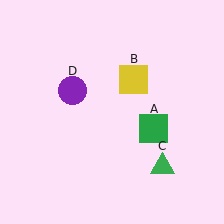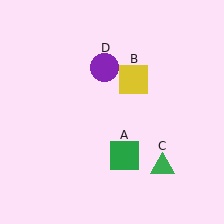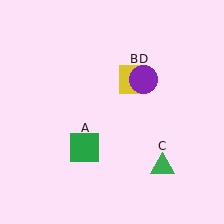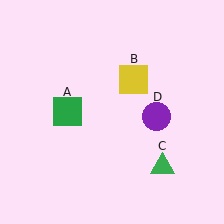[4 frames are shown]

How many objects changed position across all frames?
2 objects changed position: green square (object A), purple circle (object D).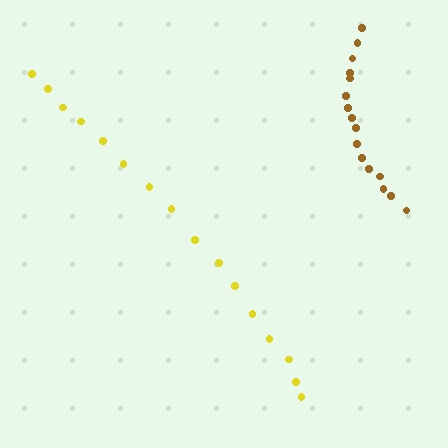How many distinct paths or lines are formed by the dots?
There are 2 distinct paths.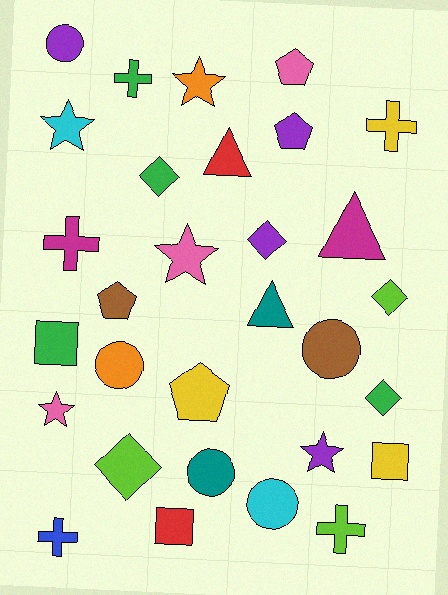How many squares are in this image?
There are 3 squares.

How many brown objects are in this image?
There are 2 brown objects.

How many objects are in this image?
There are 30 objects.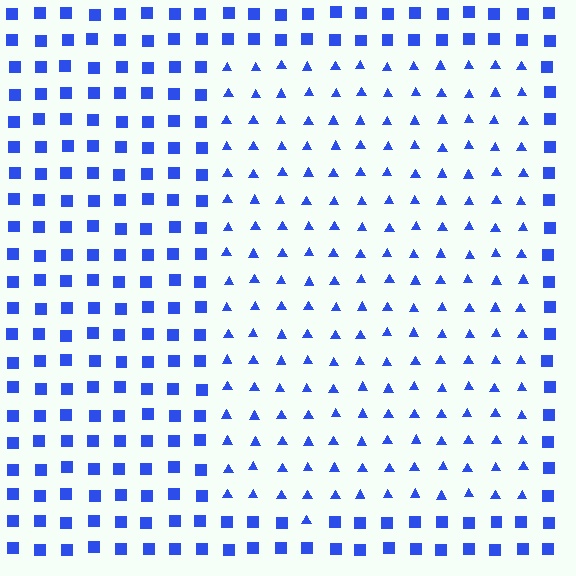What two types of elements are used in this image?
The image uses triangles inside the rectangle region and squares outside it.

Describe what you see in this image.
The image is filled with small blue elements arranged in a uniform grid. A rectangle-shaped region contains triangles, while the surrounding area contains squares. The boundary is defined purely by the change in element shape.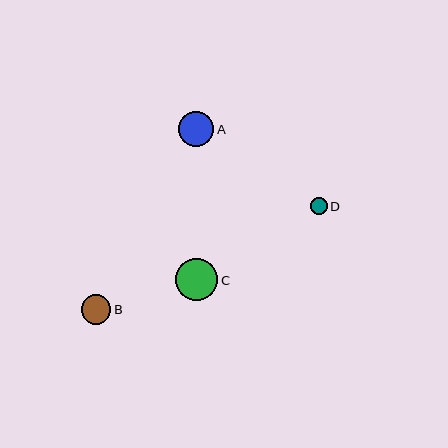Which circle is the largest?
Circle C is the largest with a size of approximately 42 pixels.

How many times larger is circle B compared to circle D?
Circle B is approximately 1.8 times the size of circle D.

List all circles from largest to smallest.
From largest to smallest: C, A, B, D.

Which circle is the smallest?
Circle D is the smallest with a size of approximately 17 pixels.